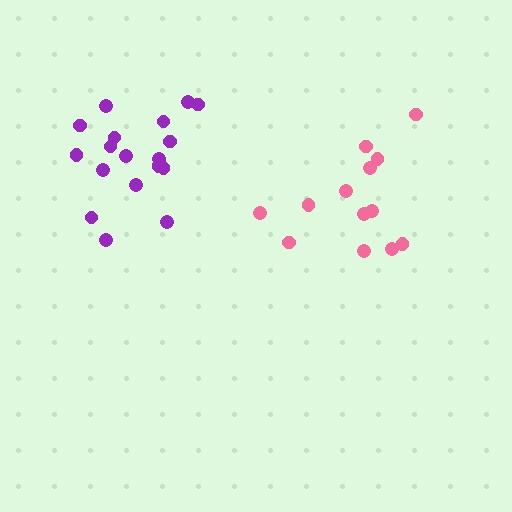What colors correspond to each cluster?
The clusters are colored: purple, pink.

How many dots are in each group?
Group 1: 18 dots, Group 2: 13 dots (31 total).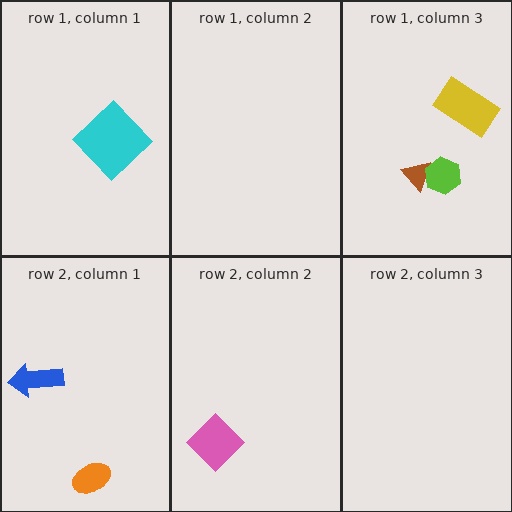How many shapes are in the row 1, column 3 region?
3.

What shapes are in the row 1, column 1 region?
The cyan diamond.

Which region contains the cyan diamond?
The row 1, column 1 region.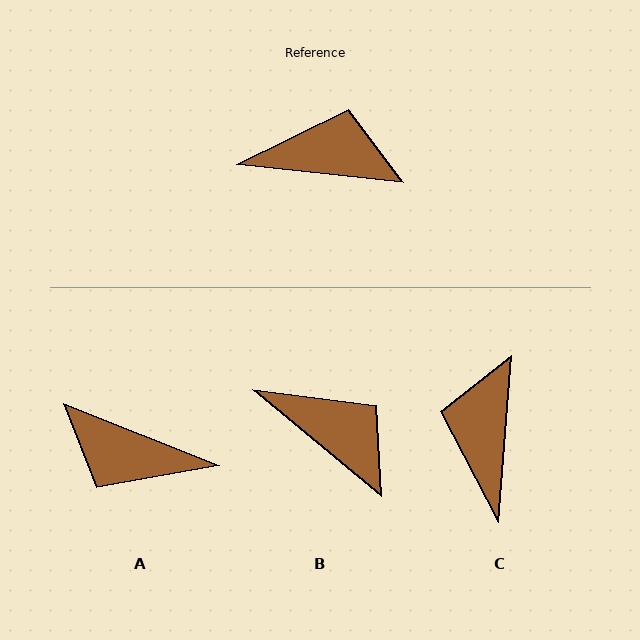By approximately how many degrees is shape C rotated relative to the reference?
Approximately 92 degrees counter-clockwise.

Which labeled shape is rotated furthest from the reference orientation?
A, about 164 degrees away.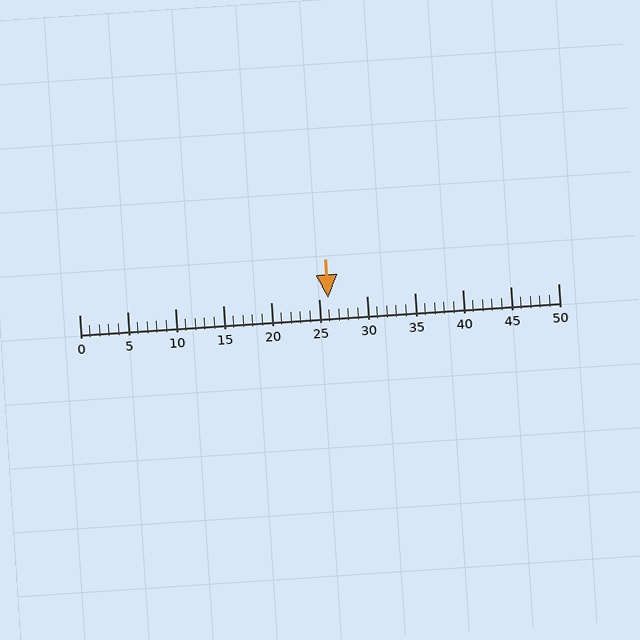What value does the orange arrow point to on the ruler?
The orange arrow points to approximately 26.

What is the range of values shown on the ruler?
The ruler shows values from 0 to 50.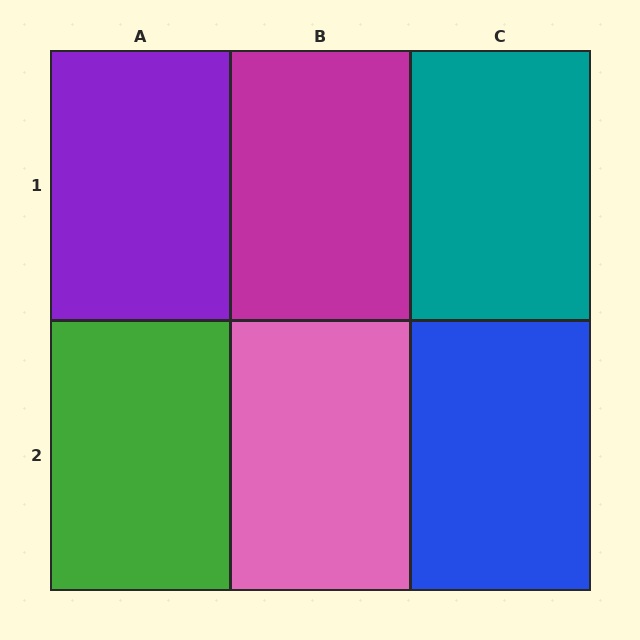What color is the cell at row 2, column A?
Green.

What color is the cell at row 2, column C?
Blue.